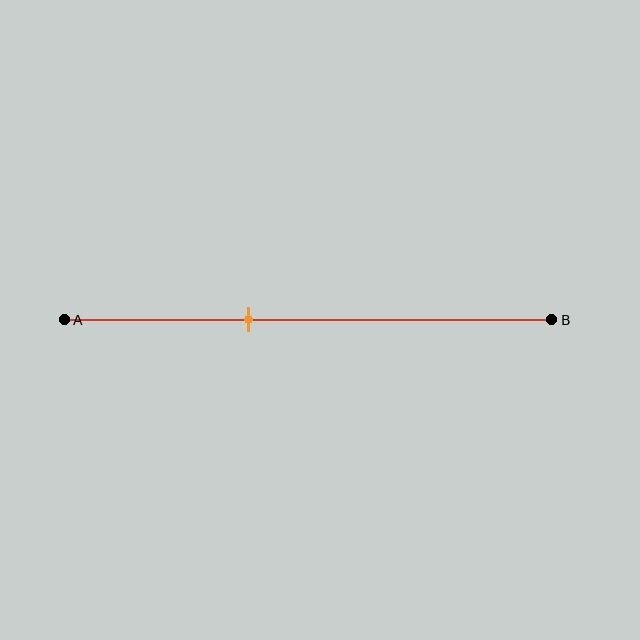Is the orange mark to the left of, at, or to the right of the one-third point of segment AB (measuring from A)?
The orange mark is to the right of the one-third point of segment AB.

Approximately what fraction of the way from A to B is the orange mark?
The orange mark is approximately 40% of the way from A to B.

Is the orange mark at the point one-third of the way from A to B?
No, the mark is at about 40% from A, not at the 33% one-third point.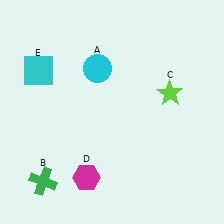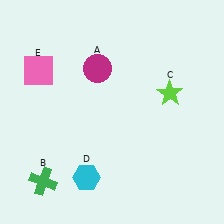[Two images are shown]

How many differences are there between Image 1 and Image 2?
There are 3 differences between the two images.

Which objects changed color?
A changed from cyan to magenta. D changed from magenta to cyan. E changed from cyan to pink.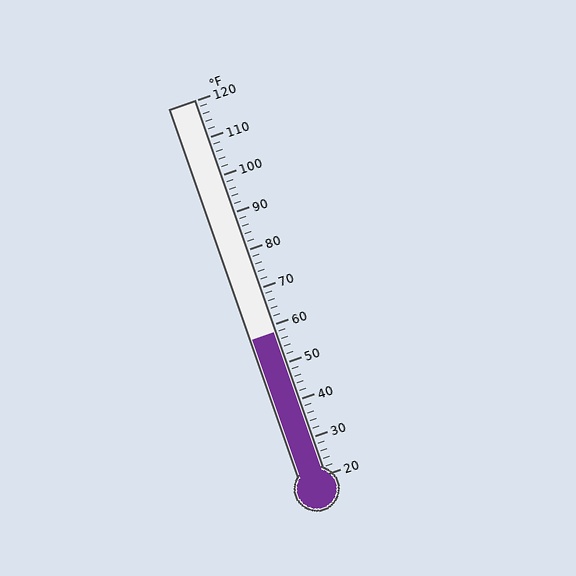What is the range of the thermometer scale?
The thermometer scale ranges from 20°F to 120°F.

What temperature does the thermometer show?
The thermometer shows approximately 58°F.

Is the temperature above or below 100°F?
The temperature is below 100°F.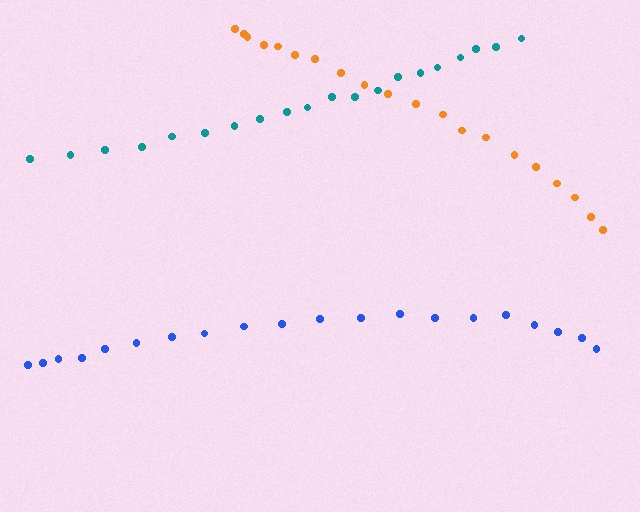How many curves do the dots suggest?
There are 3 distinct paths.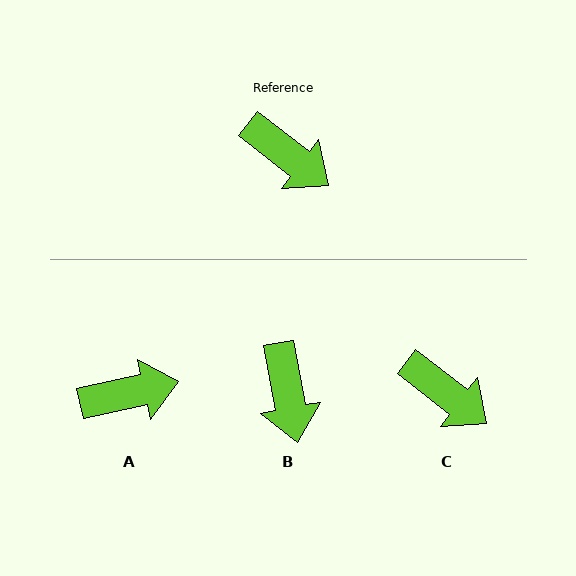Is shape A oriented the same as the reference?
No, it is off by about 50 degrees.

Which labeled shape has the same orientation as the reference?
C.